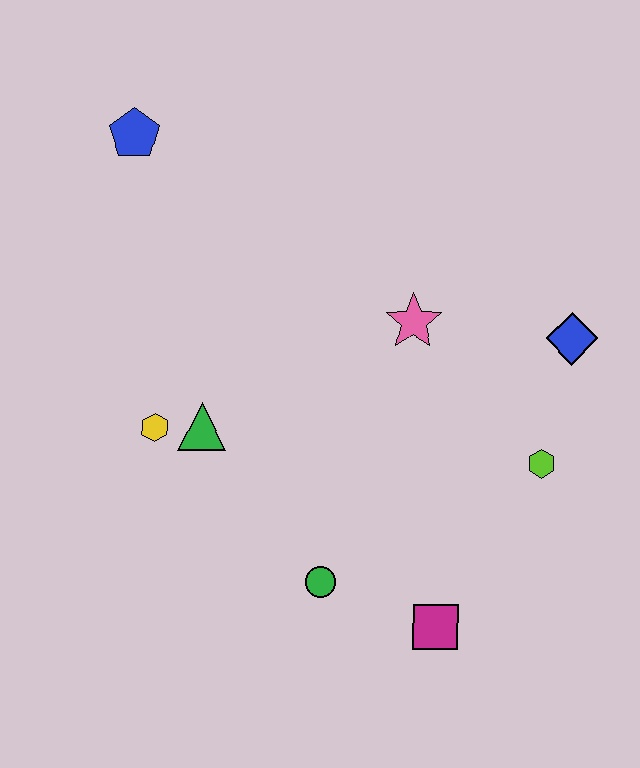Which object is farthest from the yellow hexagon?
The blue diamond is farthest from the yellow hexagon.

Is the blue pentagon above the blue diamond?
Yes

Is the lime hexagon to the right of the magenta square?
Yes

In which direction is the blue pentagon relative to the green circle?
The blue pentagon is above the green circle.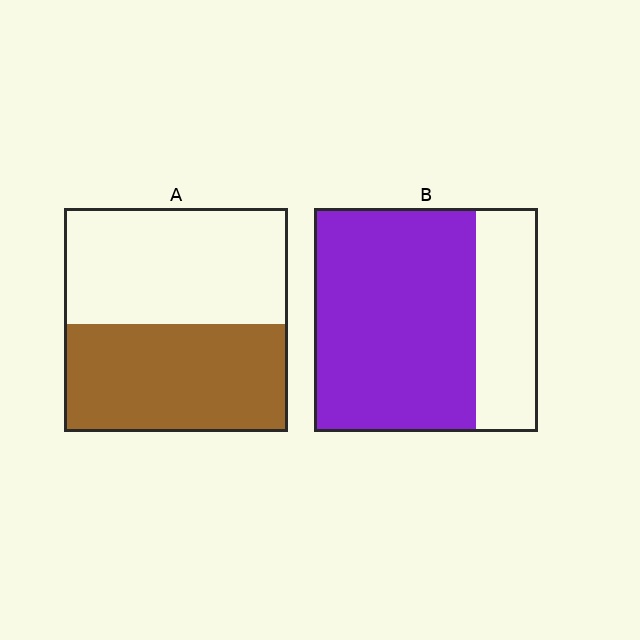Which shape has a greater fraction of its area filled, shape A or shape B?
Shape B.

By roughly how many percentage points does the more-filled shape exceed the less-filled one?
By roughly 25 percentage points (B over A).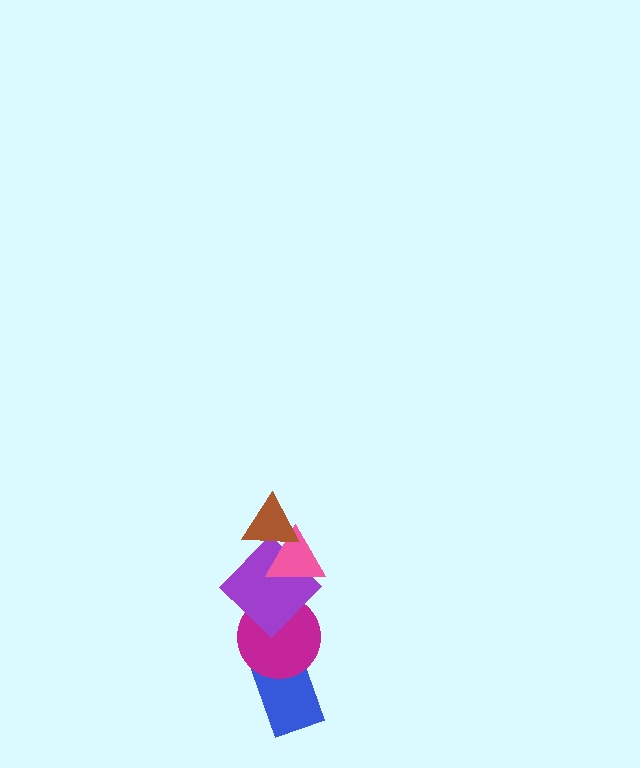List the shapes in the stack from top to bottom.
From top to bottom: the brown triangle, the pink triangle, the purple diamond, the magenta circle, the blue rectangle.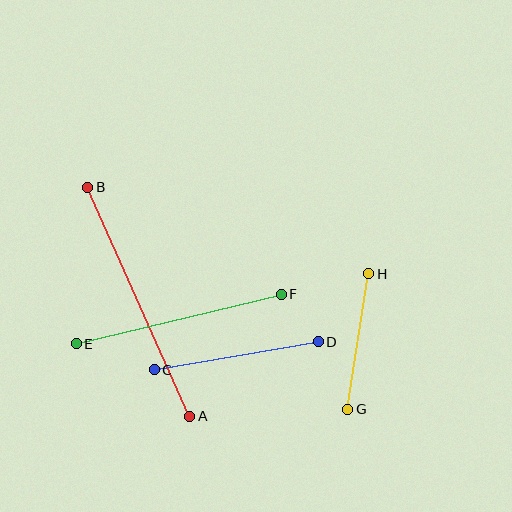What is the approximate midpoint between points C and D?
The midpoint is at approximately (236, 356) pixels.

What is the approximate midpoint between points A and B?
The midpoint is at approximately (139, 302) pixels.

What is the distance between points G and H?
The distance is approximately 137 pixels.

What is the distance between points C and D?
The distance is approximately 166 pixels.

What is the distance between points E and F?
The distance is approximately 211 pixels.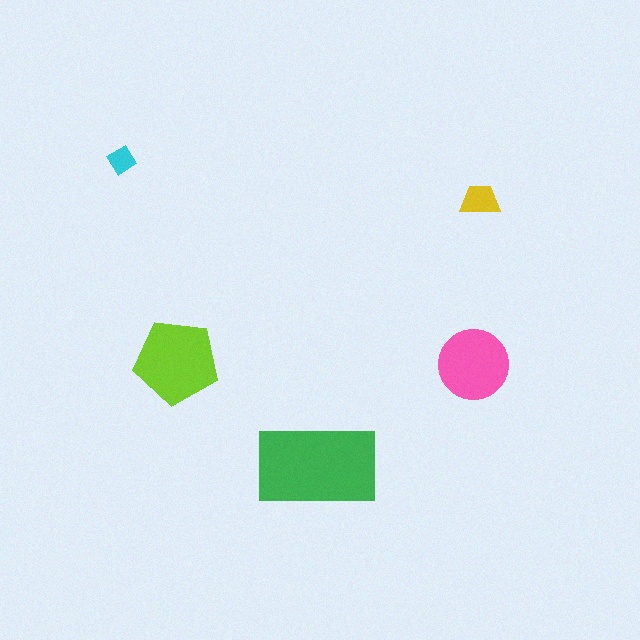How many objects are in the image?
There are 5 objects in the image.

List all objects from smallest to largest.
The cyan diamond, the yellow trapezoid, the pink circle, the lime pentagon, the green rectangle.